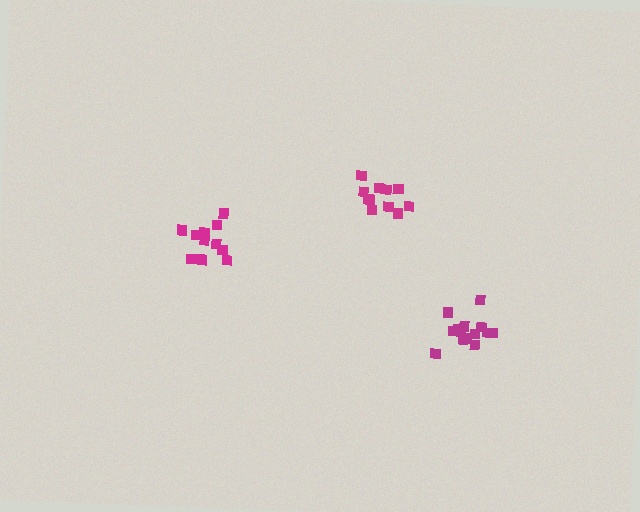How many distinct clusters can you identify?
There are 3 distinct clusters.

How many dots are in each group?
Group 1: 11 dots, Group 2: 11 dots, Group 3: 14 dots (36 total).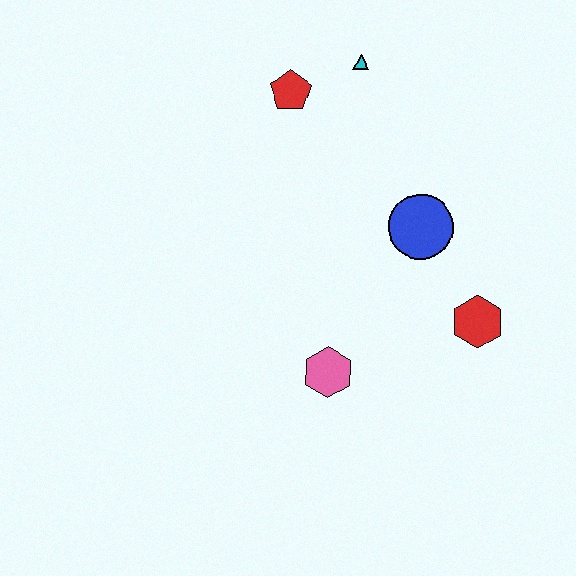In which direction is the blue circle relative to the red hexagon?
The blue circle is above the red hexagon.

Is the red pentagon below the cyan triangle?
Yes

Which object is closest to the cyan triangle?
The red pentagon is closest to the cyan triangle.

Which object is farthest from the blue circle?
The red pentagon is farthest from the blue circle.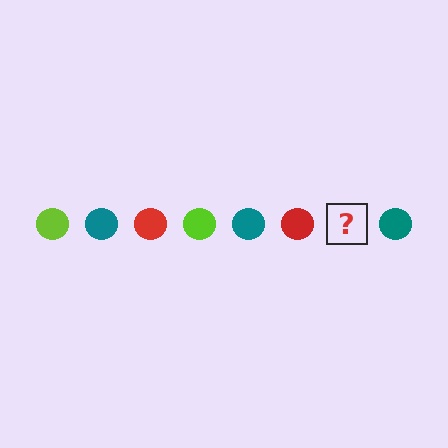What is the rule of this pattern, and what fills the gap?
The rule is that the pattern cycles through lime, teal, red circles. The gap should be filled with a lime circle.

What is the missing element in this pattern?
The missing element is a lime circle.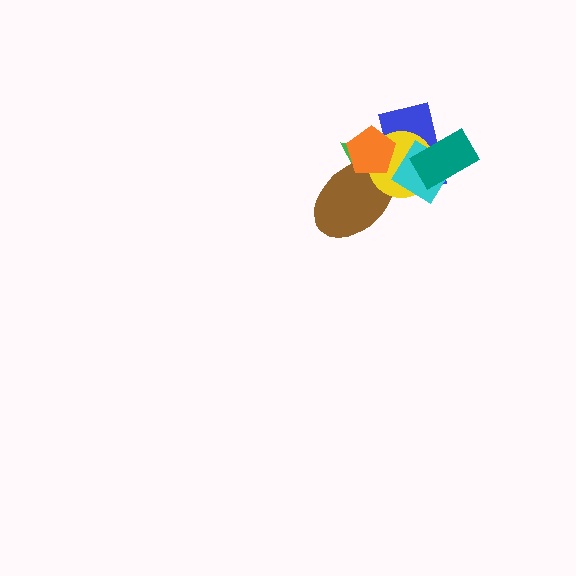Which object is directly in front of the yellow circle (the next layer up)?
The cyan diamond is directly in front of the yellow circle.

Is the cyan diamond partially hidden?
Yes, it is partially covered by another shape.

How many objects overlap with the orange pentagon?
4 objects overlap with the orange pentagon.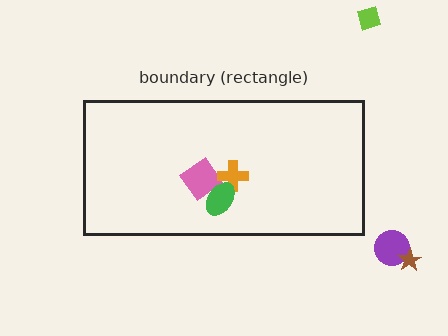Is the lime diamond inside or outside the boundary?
Outside.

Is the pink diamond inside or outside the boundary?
Inside.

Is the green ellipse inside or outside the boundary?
Inside.